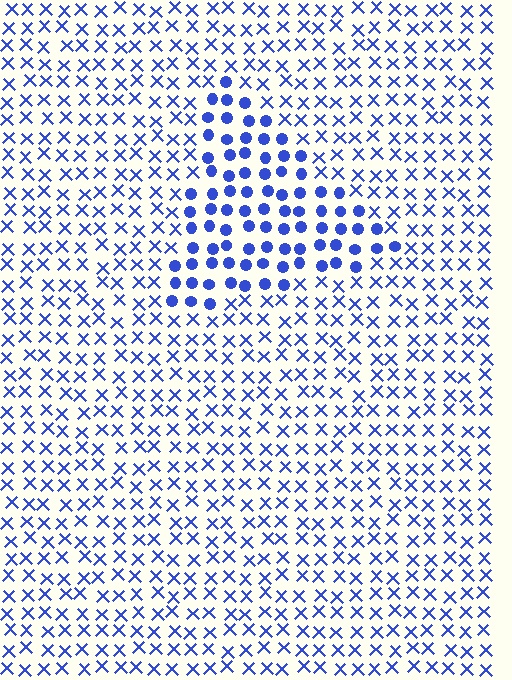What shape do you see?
I see a triangle.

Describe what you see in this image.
The image is filled with small blue elements arranged in a uniform grid. A triangle-shaped region contains circles, while the surrounding area contains X marks. The boundary is defined purely by the change in element shape.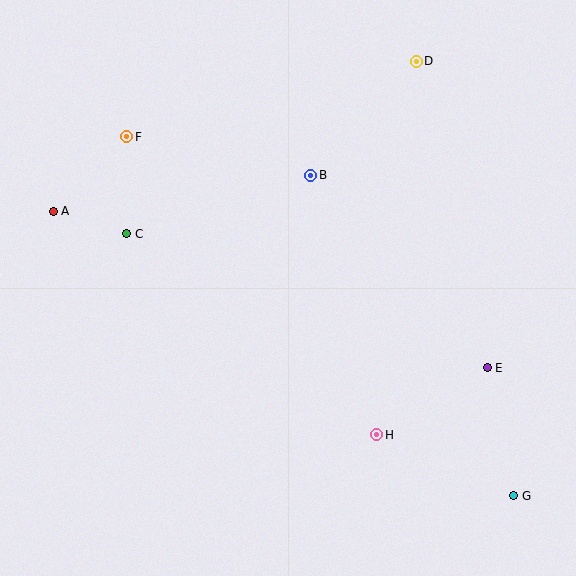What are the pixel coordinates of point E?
Point E is at (487, 368).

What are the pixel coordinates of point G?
Point G is at (514, 496).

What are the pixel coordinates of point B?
Point B is at (311, 175).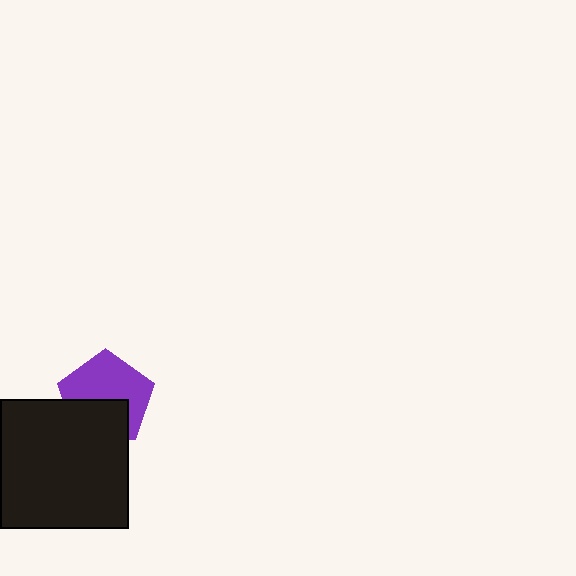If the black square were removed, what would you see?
You would see the complete purple pentagon.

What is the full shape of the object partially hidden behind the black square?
The partially hidden object is a purple pentagon.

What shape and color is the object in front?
The object in front is a black square.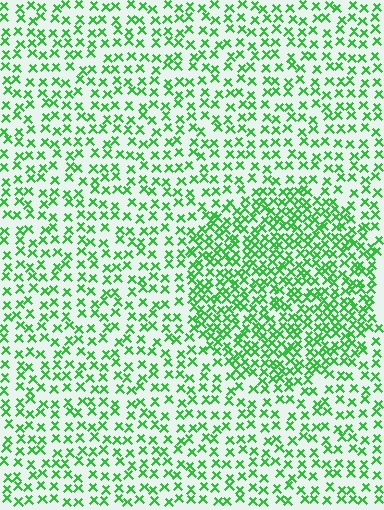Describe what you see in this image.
The image contains small green elements arranged at two different densities. A circle-shaped region is visible where the elements are more densely packed than the surrounding area.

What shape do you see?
I see a circle.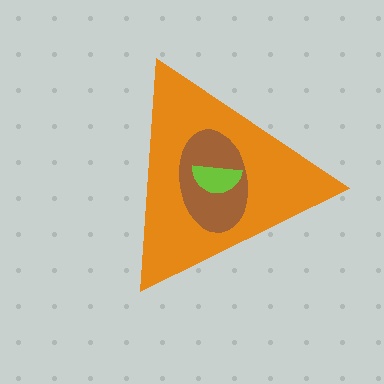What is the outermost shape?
The orange triangle.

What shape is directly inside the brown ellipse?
The lime semicircle.